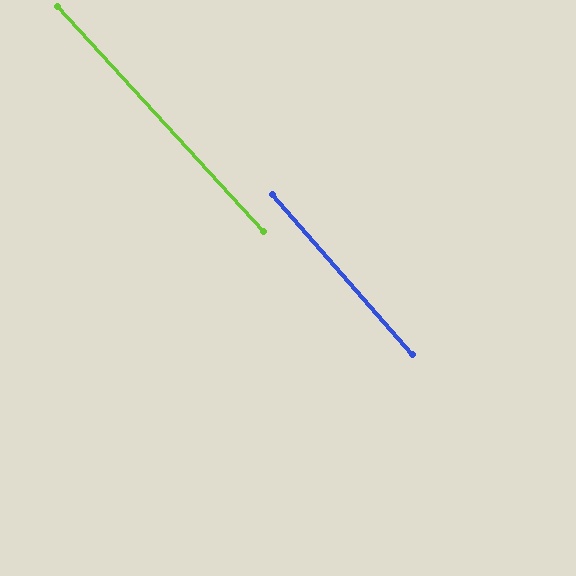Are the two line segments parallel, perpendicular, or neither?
Parallel — their directions differ by only 1.2°.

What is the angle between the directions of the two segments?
Approximately 1 degree.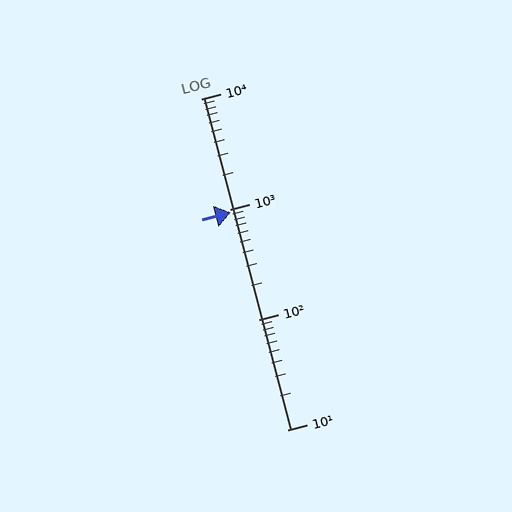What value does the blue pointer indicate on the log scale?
The pointer indicates approximately 930.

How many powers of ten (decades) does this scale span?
The scale spans 3 decades, from 10 to 10000.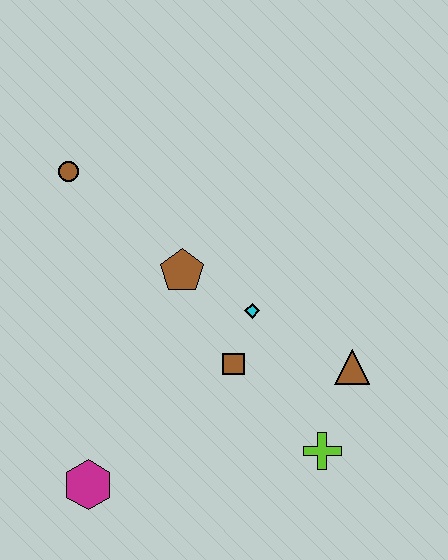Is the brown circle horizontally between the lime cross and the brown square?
No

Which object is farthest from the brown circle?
The lime cross is farthest from the brown circle.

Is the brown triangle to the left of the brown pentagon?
No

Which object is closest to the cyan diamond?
The brown square is closest to the cyan diamond.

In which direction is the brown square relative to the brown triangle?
The brown square is to the left of the brown triangle.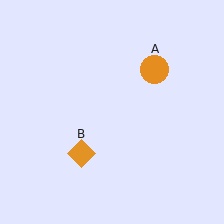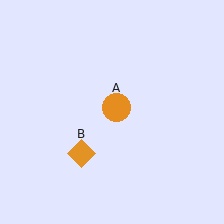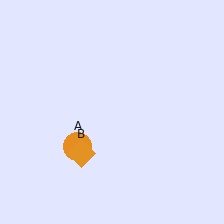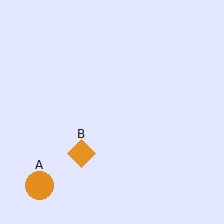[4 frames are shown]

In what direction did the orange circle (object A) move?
The orange circle (object A) moved down and to the left.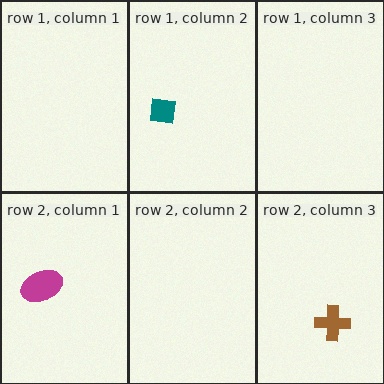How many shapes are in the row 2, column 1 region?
1.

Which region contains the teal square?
The row 1, column 2 region.